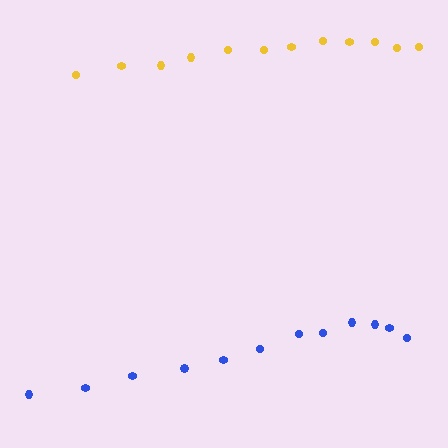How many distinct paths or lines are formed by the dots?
There are 2 distinct paths.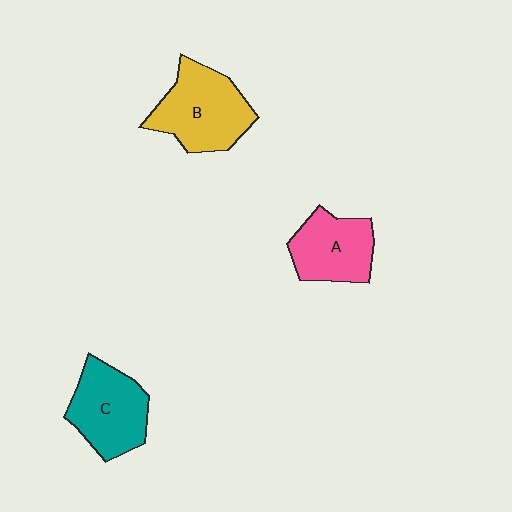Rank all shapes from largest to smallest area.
From largest to smallest: B (yellow), C (teal), A (pink).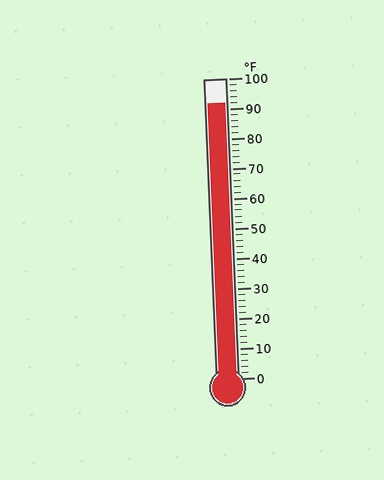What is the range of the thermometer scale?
The thermometer scale ranges from 0°F to 100°F.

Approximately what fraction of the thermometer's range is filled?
The thermometer is filled to approximately 90% of its range.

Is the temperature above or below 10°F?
The temperature is above 10°F.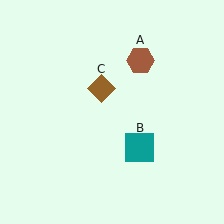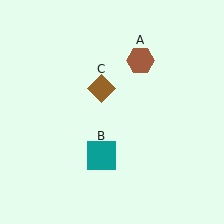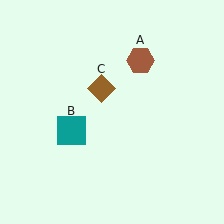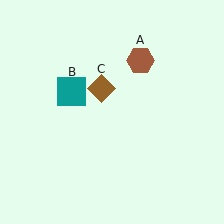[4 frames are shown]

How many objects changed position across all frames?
1 object changed position: teal square (object B).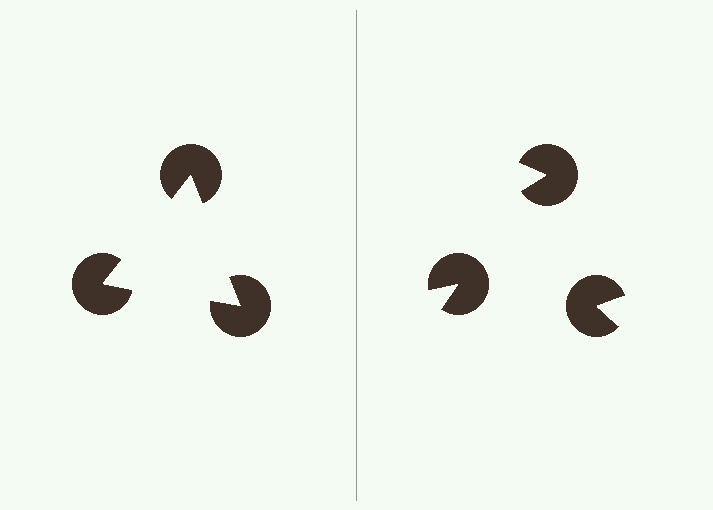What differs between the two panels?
The pac-man discs are positioned identically on both sides; only the wedge orientations differ. On the left they align to a triangle; on the right they are misaligned.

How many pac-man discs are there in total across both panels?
6 — 3 on each side.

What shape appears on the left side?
An illusory triangle.